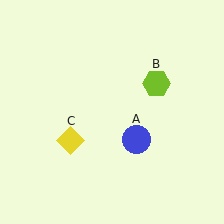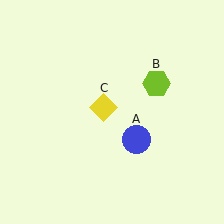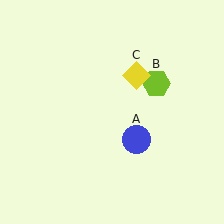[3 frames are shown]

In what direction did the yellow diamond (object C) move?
The yellow diamond (object C) moved up and to the right.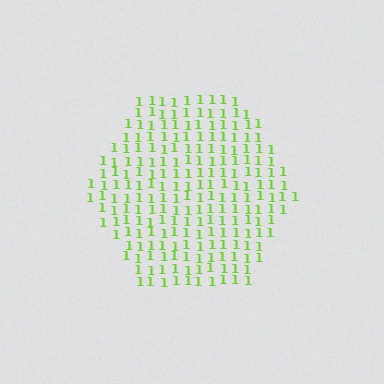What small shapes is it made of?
It is made of small digit 1's.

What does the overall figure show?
The overall figure shows a hexagon.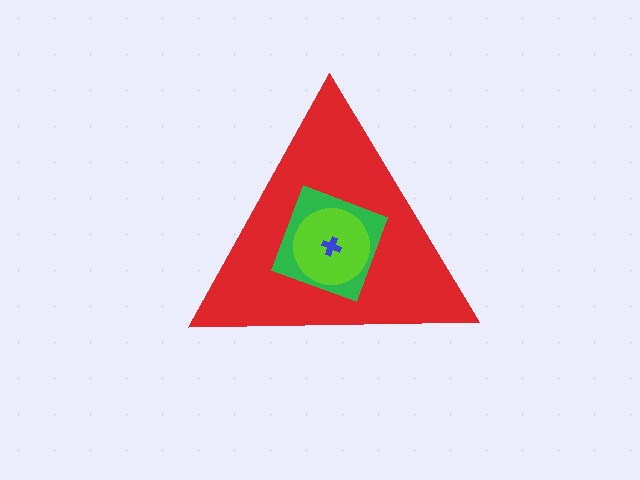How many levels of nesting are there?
4.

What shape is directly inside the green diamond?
The lime circle.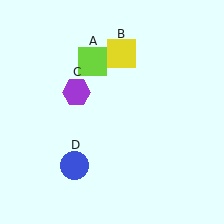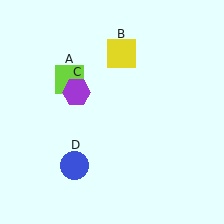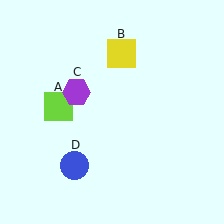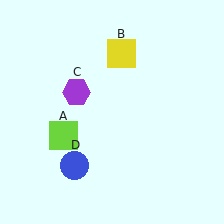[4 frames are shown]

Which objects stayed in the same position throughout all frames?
Yellow square (object B) and purple hexagon (object C) and blue circle (object D) remained stationary.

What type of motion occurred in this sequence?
The lime square (object A) rotated counterclockwise around the center of the scene.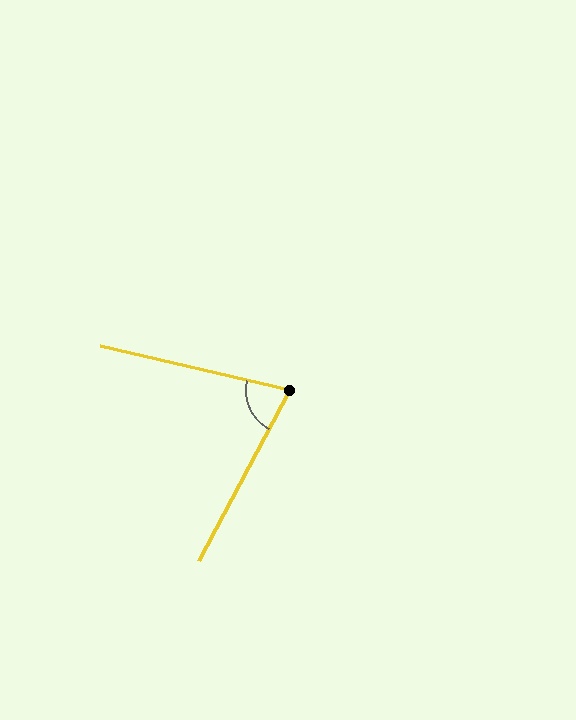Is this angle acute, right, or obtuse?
It is acute.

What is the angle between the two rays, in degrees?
Approximately 75 degrees.